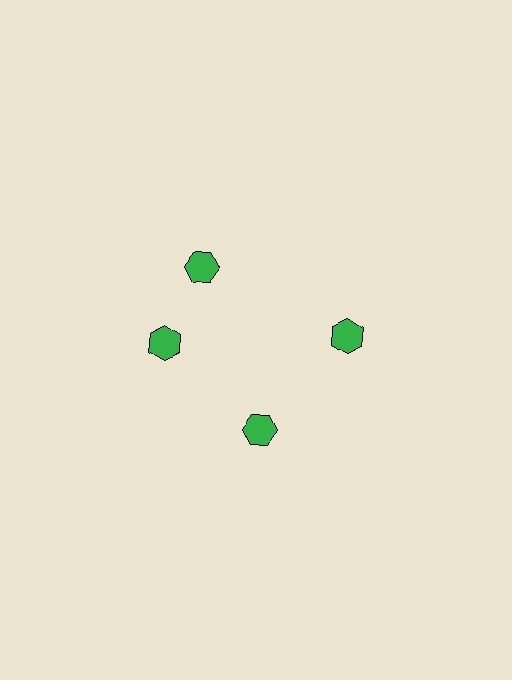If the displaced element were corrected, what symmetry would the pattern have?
It would have 4-fold rotational symmetry — the pattern would map onto itself every 90 degrees.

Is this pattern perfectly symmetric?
No. The 4 green hexagons are arranged in a ring, but one element near the 12 o'clock position is rotated out of alignment along the ring, breaking the 4-fold rotational symmetry.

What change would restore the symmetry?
The symmetry would be restored by rotating it back into even spacing with its neighbors so that all 4 hexagons sit at equal angles and equal distance from the center.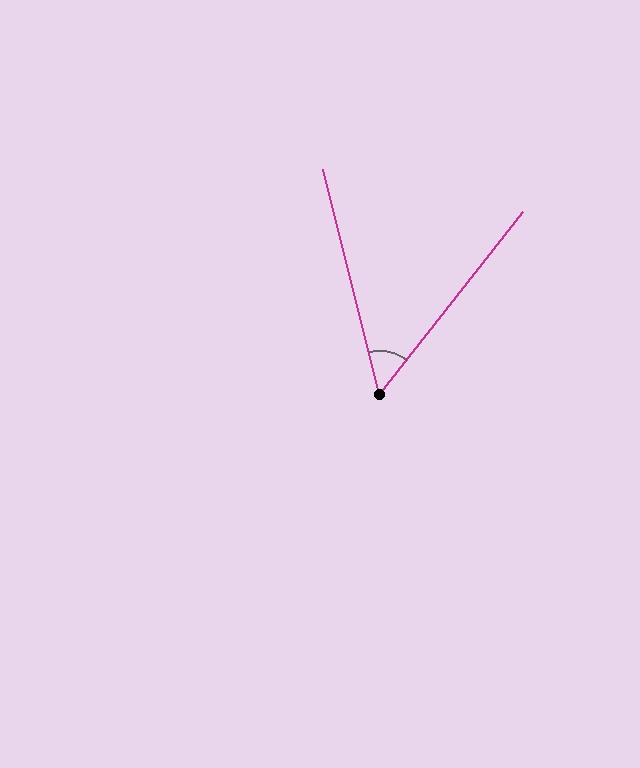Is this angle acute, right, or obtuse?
It is acute.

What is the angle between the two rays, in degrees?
Approximately 52 degrees.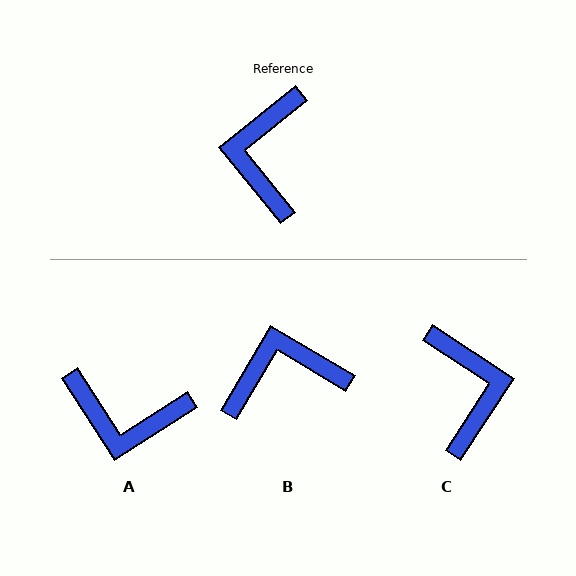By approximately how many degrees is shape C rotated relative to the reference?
Approximately 162 degrees clockwise.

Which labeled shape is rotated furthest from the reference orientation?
C, about 162 degrees away.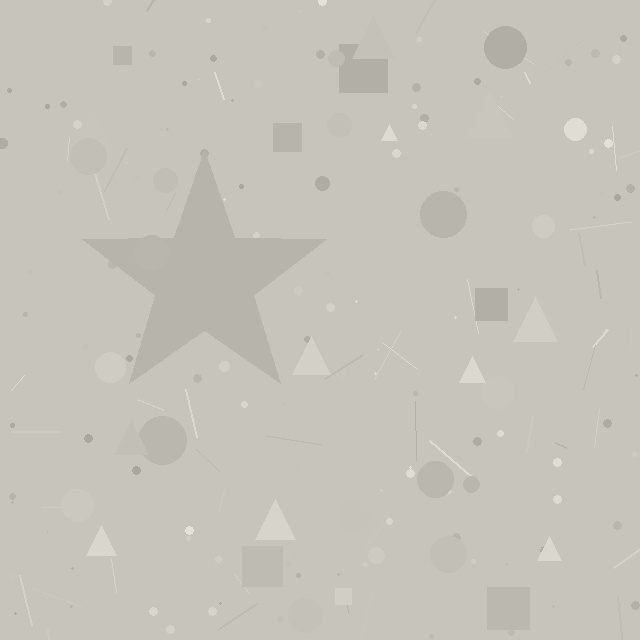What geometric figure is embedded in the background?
A star is embedded in the background.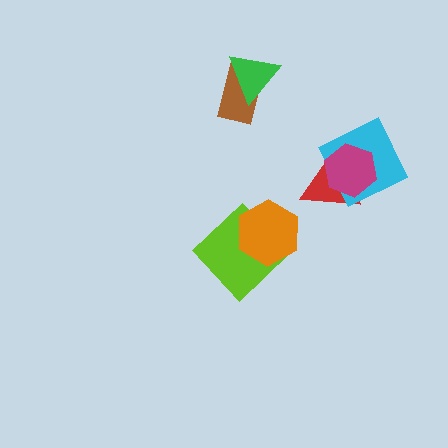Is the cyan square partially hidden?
Yes, it is partially covered by another shape.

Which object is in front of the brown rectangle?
The green triangle is in front of the brown rectangle.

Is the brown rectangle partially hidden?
Yes, it is partially covered by another shape.